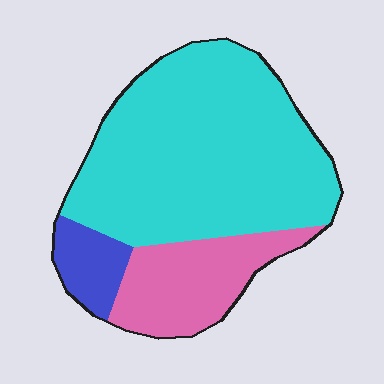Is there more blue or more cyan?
Cyan.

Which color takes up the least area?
Blue, at roughly 10%.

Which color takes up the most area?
Cyan, at roughly 70%.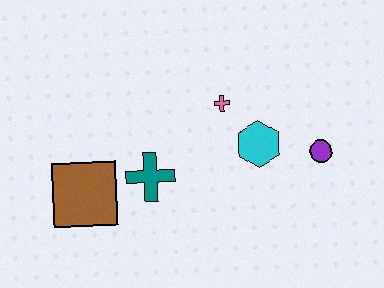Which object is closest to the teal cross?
The brown square is closest to the teal cross.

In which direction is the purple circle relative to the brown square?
The purple circle is to the right of the brown square.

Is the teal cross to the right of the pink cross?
No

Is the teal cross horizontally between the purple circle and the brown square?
Yes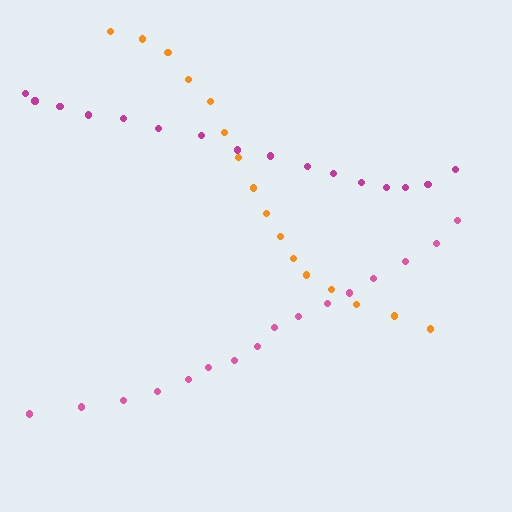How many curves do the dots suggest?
There are 3 distinct paths.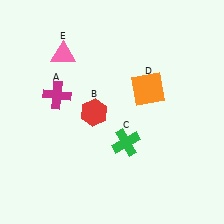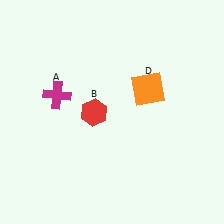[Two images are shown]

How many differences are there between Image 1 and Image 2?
There are 2 differences between the two images.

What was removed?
The pink triangle (E), the green cross (C) were removed in Image 2.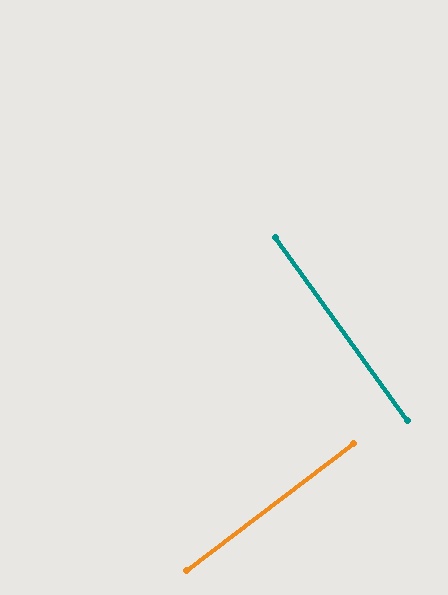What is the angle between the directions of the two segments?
Approximately 89 degrees.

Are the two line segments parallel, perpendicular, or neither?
Perpendicular — they meet at approximately 89°.